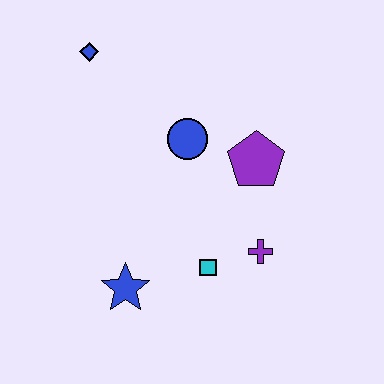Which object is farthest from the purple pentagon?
The blue diamond is farthest from the purple pentagon.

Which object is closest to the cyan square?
The purple cross is closest to the cyan square.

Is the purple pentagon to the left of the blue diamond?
No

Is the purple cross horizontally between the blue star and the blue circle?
No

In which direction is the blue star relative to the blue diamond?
The blue star is below the blue diamond.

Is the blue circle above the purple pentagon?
Yes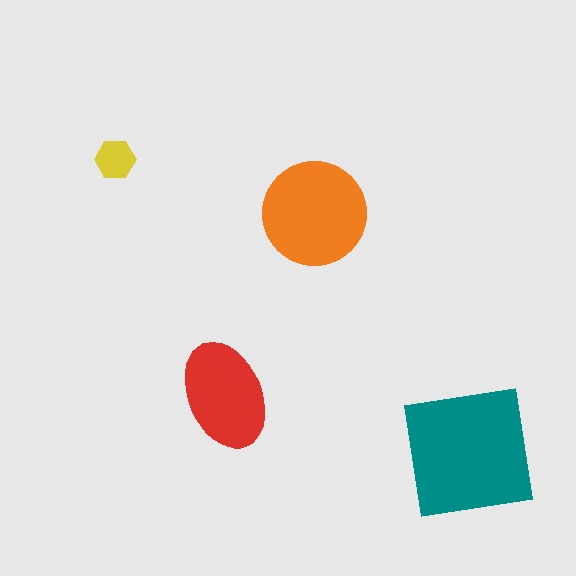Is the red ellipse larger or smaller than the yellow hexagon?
Larger.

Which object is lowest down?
The teal square is bottommost.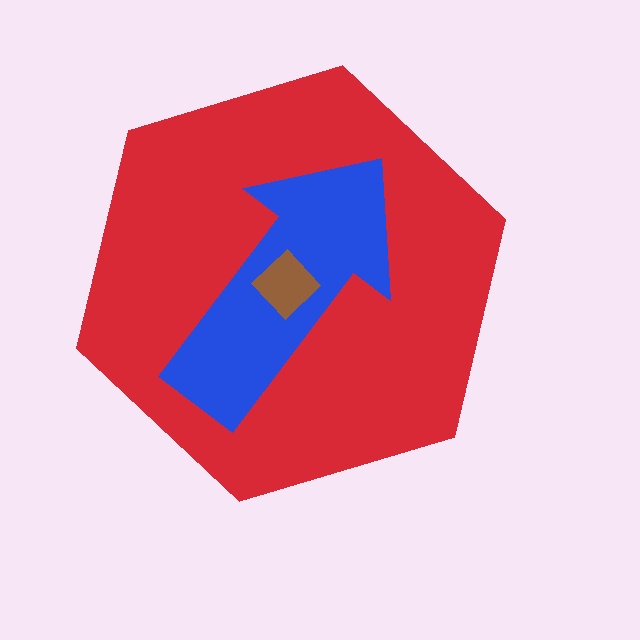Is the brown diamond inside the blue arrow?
Yes.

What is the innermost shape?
The brown diamond.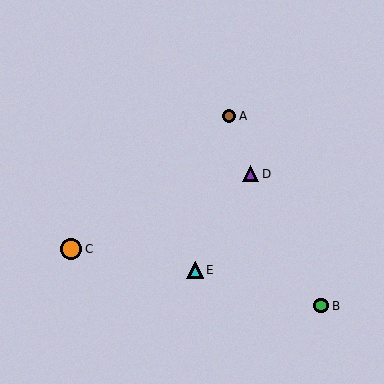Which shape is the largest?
The orange circle (labeled C) is the largest.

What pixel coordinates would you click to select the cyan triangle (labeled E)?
Click at (195, 270) to select the cyan triangle E.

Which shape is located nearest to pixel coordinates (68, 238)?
The orange circle (labeled C) at (71, 249) is nearest to that location.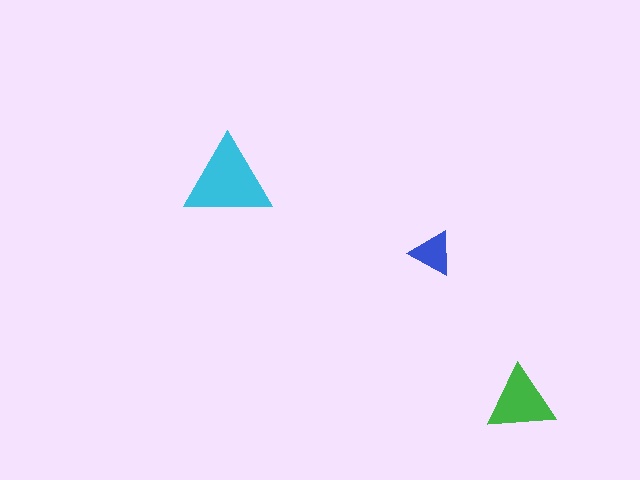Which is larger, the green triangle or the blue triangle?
The green one.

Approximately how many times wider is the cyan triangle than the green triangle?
About 1.5 times wider.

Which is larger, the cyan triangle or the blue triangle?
The cyan one.